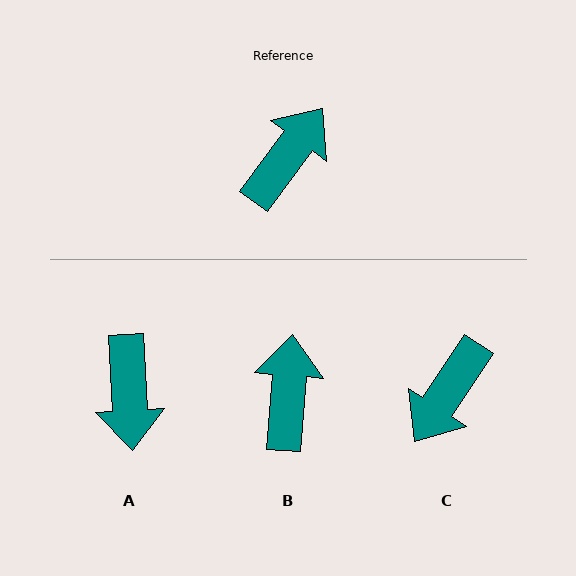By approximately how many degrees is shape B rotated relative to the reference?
Approximately 32 degrees counter-clockwise.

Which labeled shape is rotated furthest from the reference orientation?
C, about 177 degrees away.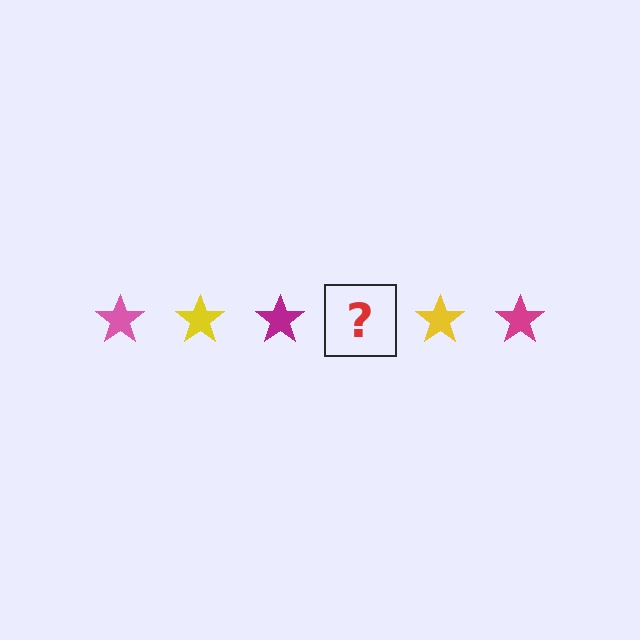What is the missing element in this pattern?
The missing element is a pink star.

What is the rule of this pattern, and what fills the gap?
The rule is that the pattern cycles through pink, yellow, magenta stars. The gap should be filled with a pink star.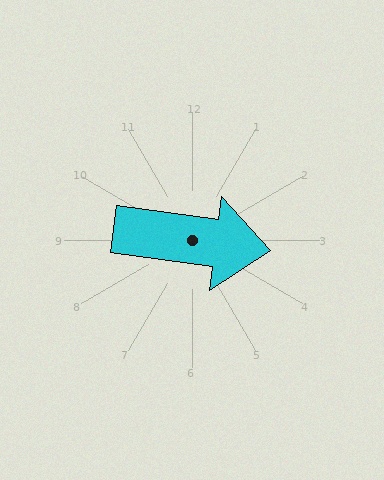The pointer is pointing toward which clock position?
Roughly 3 o'clock.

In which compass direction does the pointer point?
East.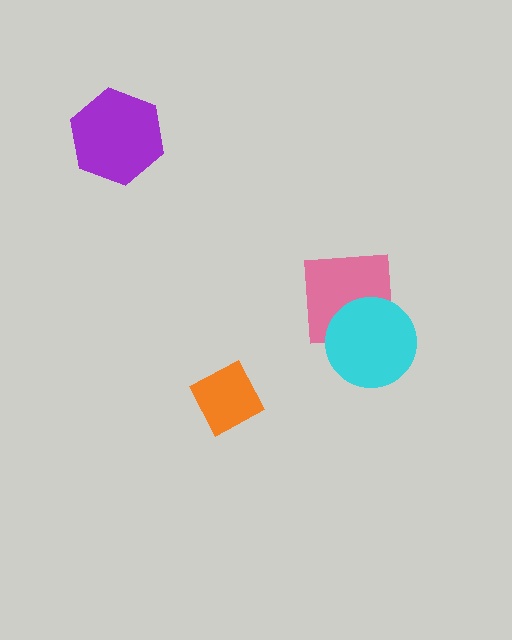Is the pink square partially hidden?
Yes, it is partially covered by another shape.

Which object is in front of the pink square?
The cyan circle is in front of the pink square.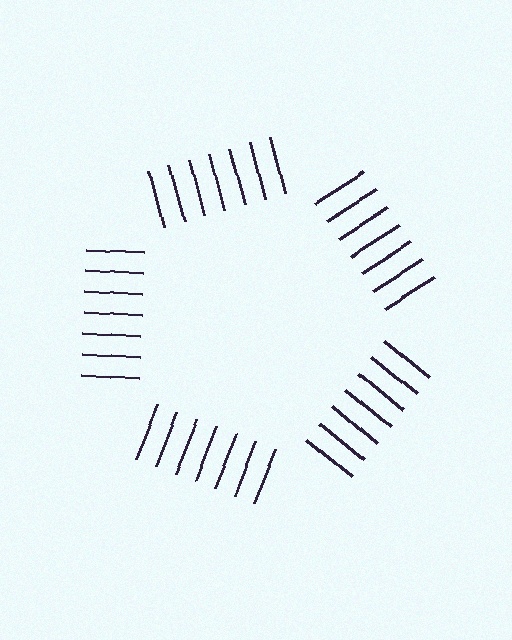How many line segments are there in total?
35 — 7 along each of the 5 edges.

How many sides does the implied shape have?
5 sides — the line-ends trace a pentagon.